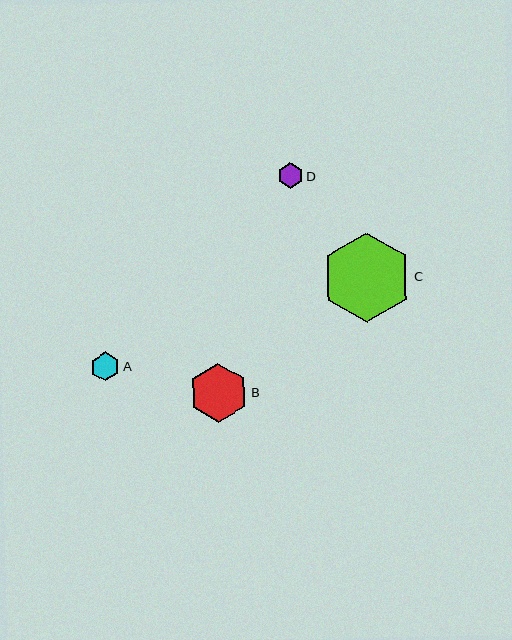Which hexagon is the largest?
Hexagon C is the largest with a size of approximately 90 pixels.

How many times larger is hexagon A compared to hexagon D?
Hexagon A is approximately 1.1 times the size of hexagon D.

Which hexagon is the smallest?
Hexagon D is the smallest with a size of approximately 25 pixels.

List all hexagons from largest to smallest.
From largest to smallest: C, B, A, D.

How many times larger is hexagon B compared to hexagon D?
Hexagon B is approximately 2.3 times the size of hexagon D.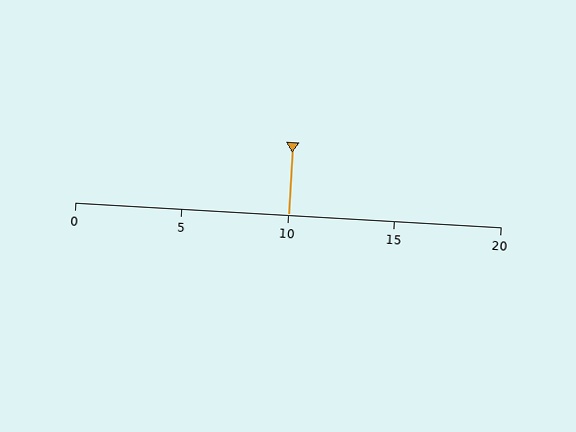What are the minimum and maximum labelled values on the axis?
The axis runs from 0 to 20.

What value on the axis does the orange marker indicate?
The marker indicates approximately 10.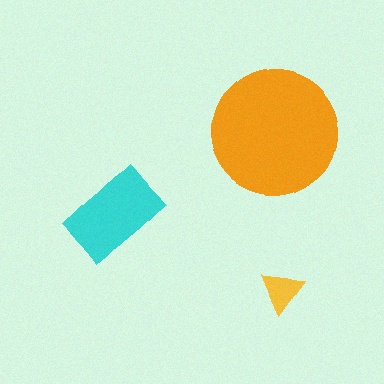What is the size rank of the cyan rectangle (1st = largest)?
2nd.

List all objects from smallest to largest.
The yellow triangle, the cyan rectangle, the orange circle.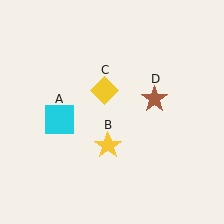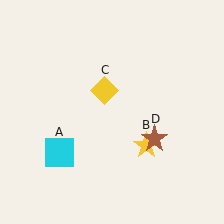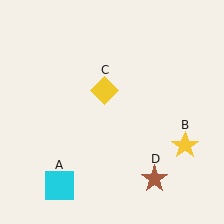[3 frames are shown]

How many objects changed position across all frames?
3 objects changed position: cyan square (object A), yellow star (object B), brown star (object D).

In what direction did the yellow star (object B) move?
The yellow star (object B) moved right.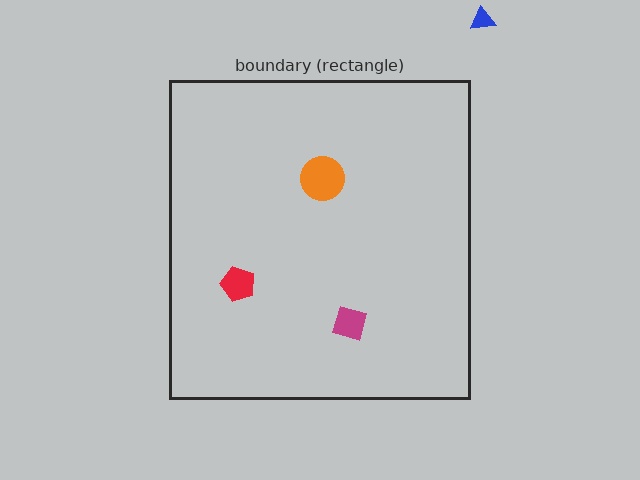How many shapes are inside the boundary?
3 inside, 1 outside.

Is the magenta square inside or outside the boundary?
Inside.